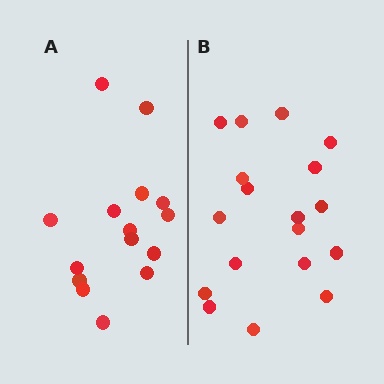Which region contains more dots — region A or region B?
Region B (the right region) has more dots.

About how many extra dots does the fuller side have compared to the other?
Region B has just a few more — roughly 2 or 3 more dots than region A.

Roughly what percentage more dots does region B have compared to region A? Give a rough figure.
About 20% more.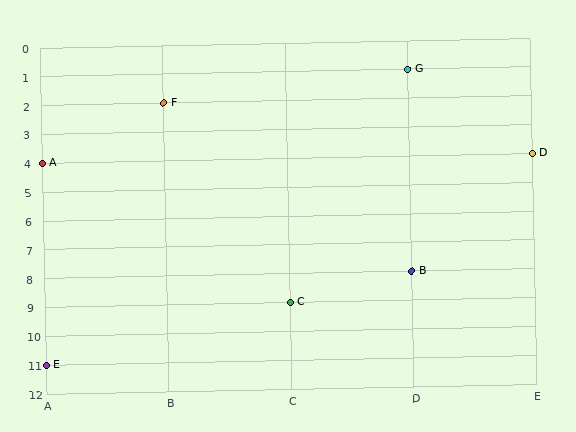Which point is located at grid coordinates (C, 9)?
Point C is at (C, 9).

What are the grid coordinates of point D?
Point D is at grid coordinates (E, 4).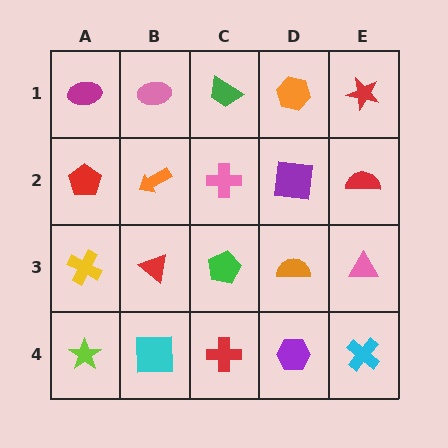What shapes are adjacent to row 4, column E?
A pink triangle (row 3, column E), a purple hexagon (row 4, column D).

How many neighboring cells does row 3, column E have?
3.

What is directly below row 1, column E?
A red semicircle.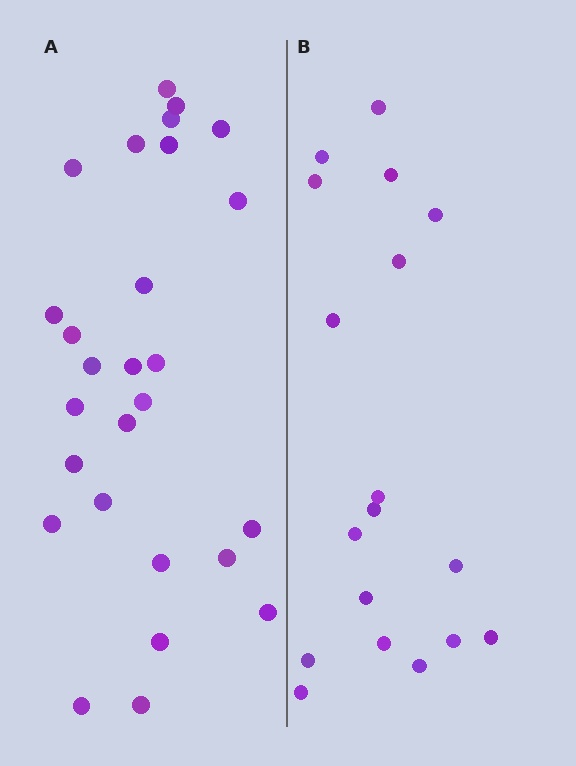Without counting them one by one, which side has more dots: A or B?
Region A (the left region) has more dots.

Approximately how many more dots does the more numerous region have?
Region A has roughly 8 or so more dots than region B.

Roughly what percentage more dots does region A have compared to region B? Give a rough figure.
About 50% more.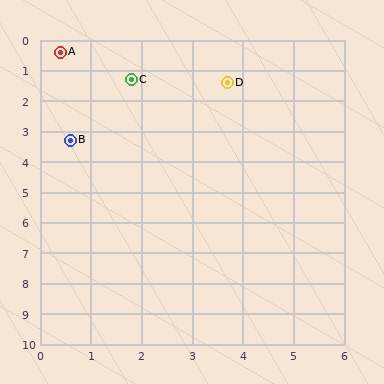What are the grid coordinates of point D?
Point D is at approximately (3.7, 1.4).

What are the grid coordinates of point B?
Point B is at approximately (0.6, 3.3).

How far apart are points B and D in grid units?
Points B and D are about 3.6 grid units apart.